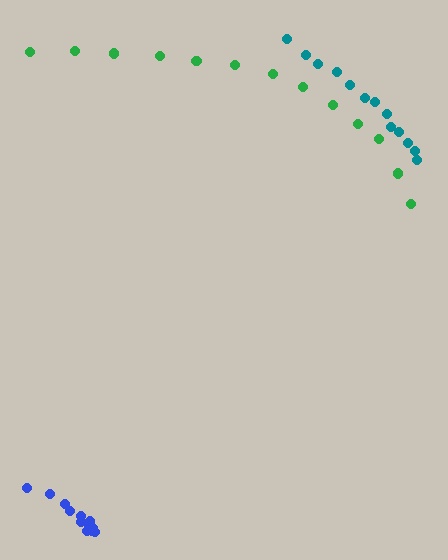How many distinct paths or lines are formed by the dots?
There are 3 distinct paths.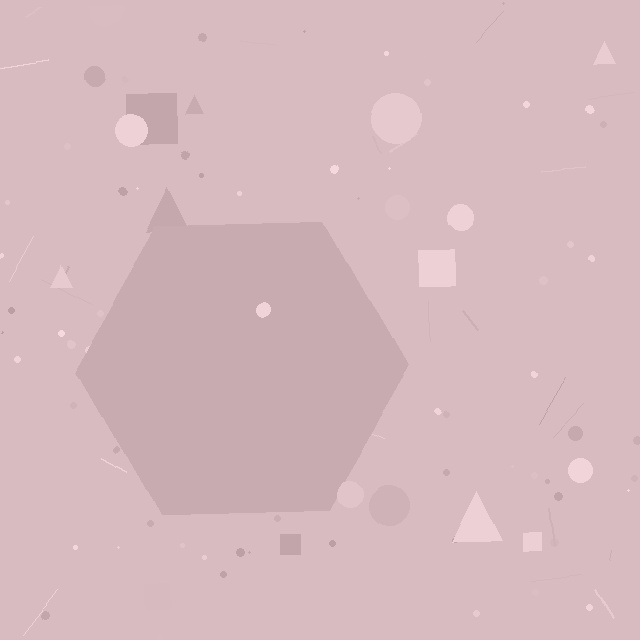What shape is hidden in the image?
A hexagon is hidden in the image.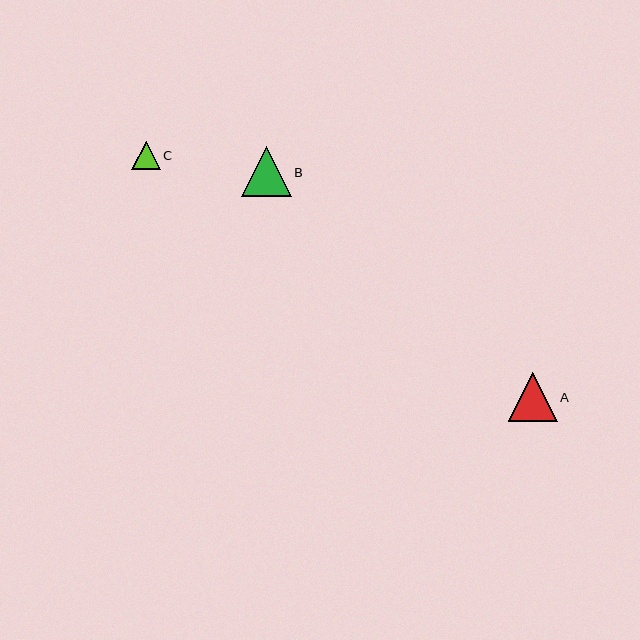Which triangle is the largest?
Triangle B is the largest with a size of approximately 50 pixels.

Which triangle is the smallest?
Triangle C is the smallest with a size of approximately 29 pixels.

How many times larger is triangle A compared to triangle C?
Triangle A is approximately 1.7 times the size of triangle C.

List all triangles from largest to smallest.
From largest to smallest: B, A, C.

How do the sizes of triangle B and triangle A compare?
Triangle B and triangle A are approximately the same size.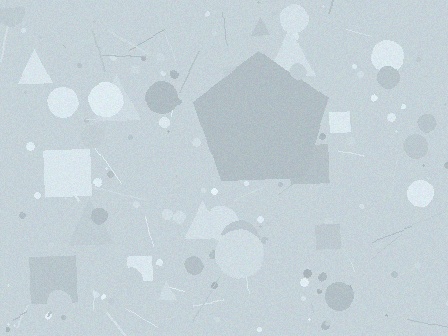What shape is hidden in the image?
A pentagon is hidden in the image.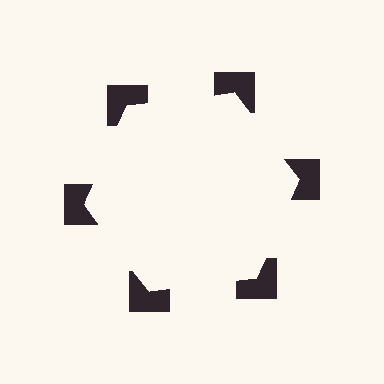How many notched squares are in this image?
There are 6 — one at each vertex of the illusory hexagon.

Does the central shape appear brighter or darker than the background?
It typically appears slightly brighter than the background, even though no actual brightness change is drawn.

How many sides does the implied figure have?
6 sides.